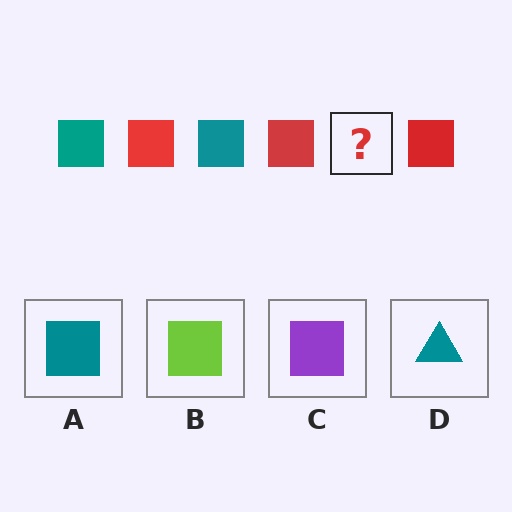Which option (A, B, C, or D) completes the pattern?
A.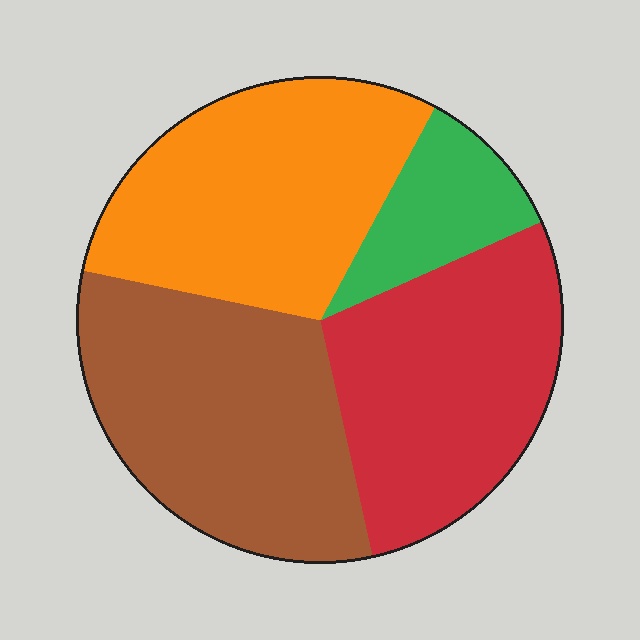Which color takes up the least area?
Green, at roughly 10%.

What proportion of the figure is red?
Red covers 28% of the figure.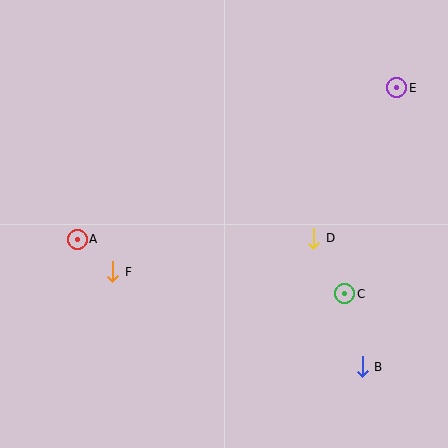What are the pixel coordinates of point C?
Point C is at (345, 294).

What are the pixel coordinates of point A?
Point A is at (77, 239).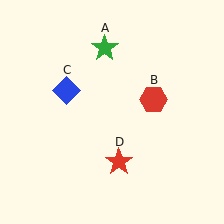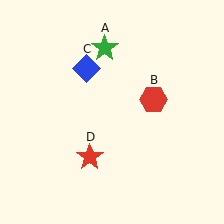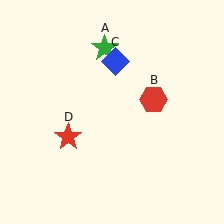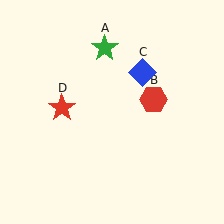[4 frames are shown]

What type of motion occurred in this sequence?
The blue diamond (object C), red star (object D) rotated clockwise around the center of the scene.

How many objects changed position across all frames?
2 objects changed position: blue diamond (object C), red star (object D).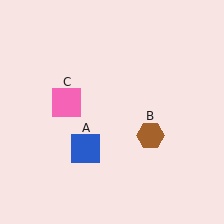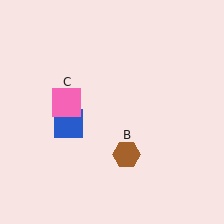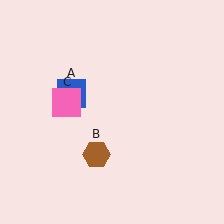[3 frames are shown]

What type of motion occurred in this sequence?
The blue square (object A), brown hexagon (object B) rotated clockwise around the center of the scene.